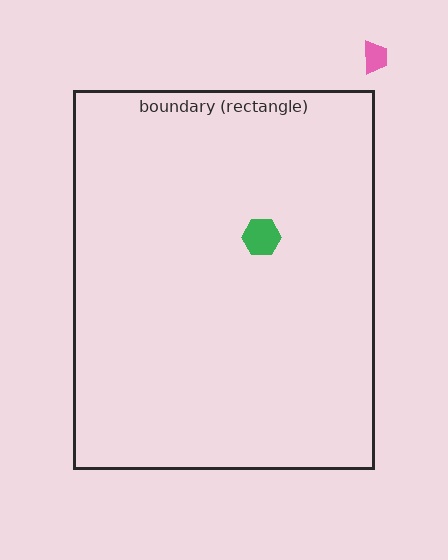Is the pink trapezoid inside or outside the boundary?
Outside.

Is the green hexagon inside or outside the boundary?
Inside.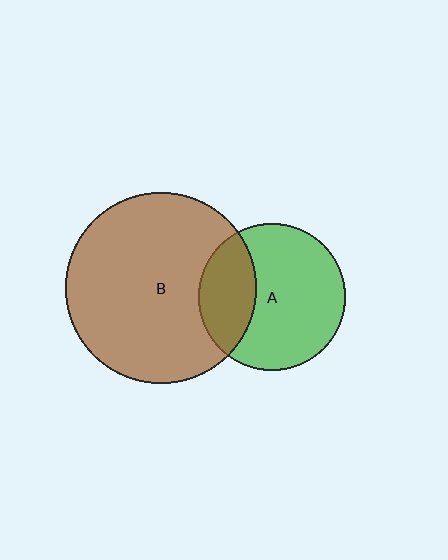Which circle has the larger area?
Circle B (brown).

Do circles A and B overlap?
Yes.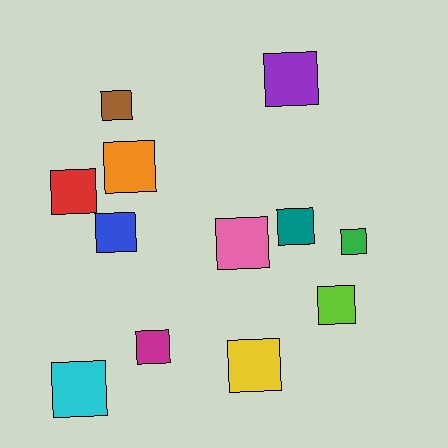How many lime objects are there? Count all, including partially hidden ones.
There is 1 lime object.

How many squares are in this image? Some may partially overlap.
There are 12 squares.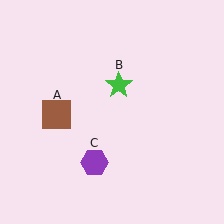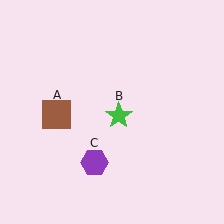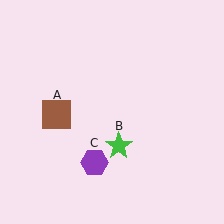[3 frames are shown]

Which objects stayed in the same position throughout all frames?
Brown square (object A) and purple hexagon (object C) remained stationary.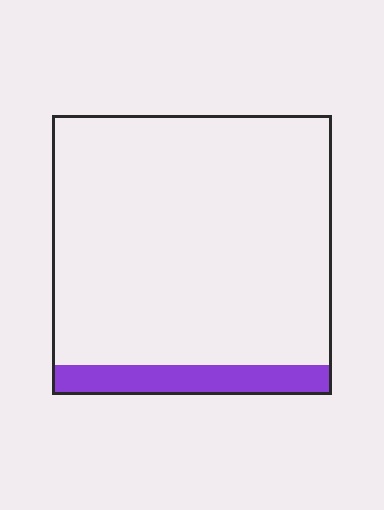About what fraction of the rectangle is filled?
About one tenth (1/10).